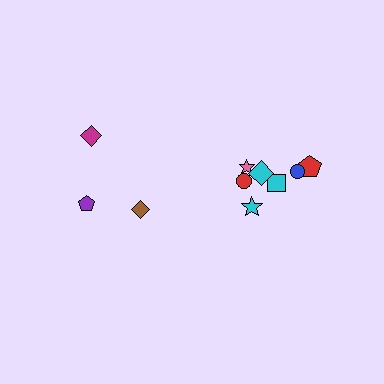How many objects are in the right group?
There are 7 objects.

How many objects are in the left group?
There are 3 objects.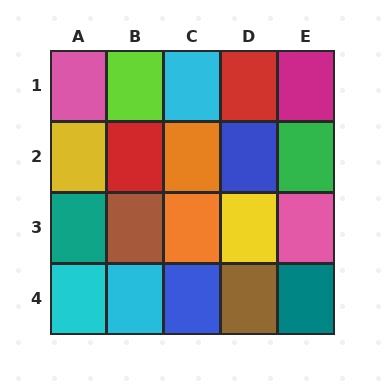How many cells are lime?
1 cell is lime.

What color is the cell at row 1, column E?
Magenta.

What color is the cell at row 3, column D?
Yellow.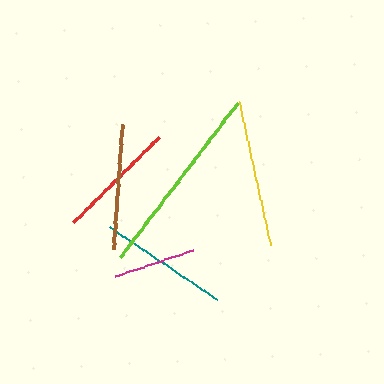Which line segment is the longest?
The lime line is the longest at approximately 194 pixels.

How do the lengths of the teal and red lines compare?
The teal and red lines are approximately the same length.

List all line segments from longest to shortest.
From longest to shortest: lime, yellow, teal, brown, red, magenta.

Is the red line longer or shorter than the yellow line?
The yellow line is longer than the red line.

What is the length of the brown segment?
The brown segment is approximately 125 pixels long.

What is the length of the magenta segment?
The magenta segment is approximately 82 pixels long.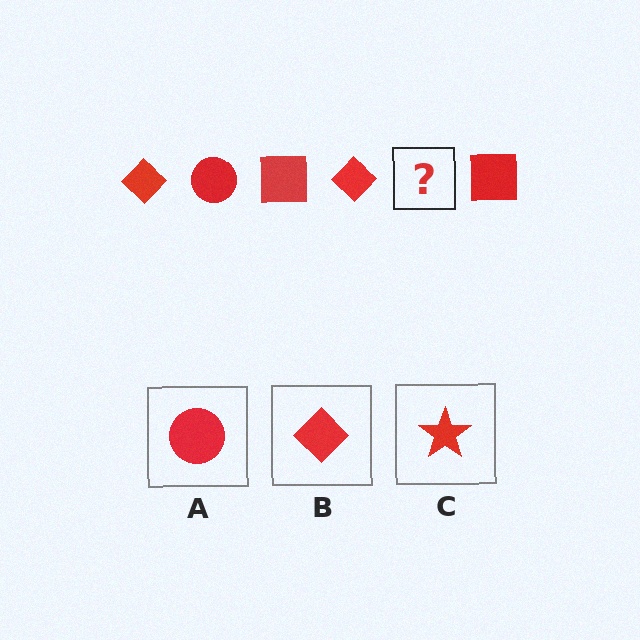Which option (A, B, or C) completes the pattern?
A.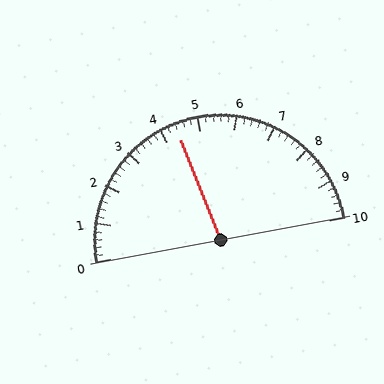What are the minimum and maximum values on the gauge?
The gauge ranges from 0 to 10.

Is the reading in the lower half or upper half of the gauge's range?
The reading is in the lower half of the range (0 to 10).